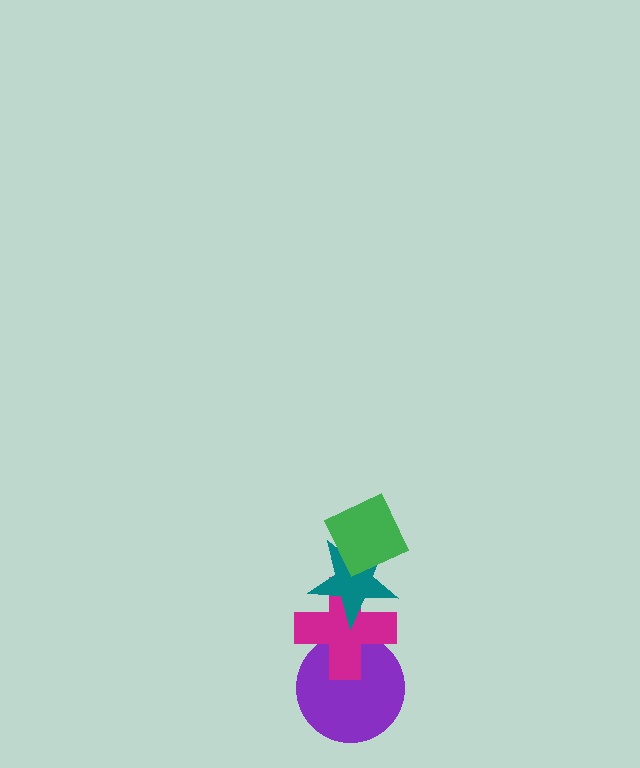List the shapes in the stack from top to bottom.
From top to bottom: the green diamond, the teal star, the magenta cross, the purple circle.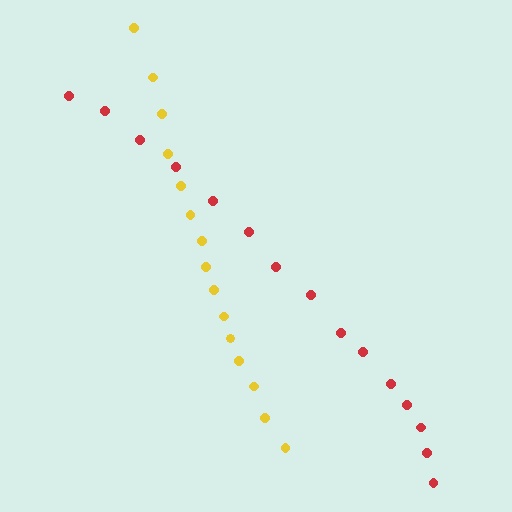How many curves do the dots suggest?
There are 2 distinct paths.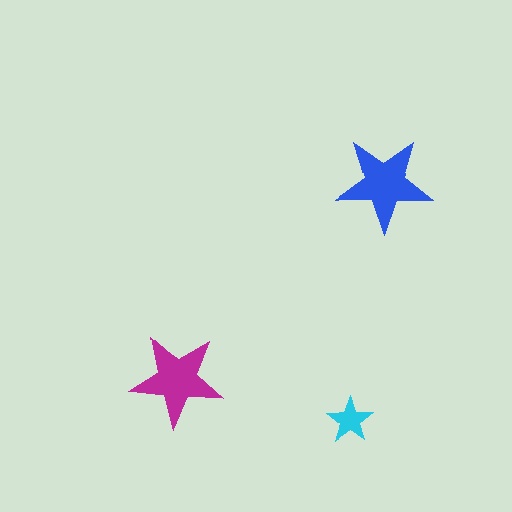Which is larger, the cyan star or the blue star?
The blue one.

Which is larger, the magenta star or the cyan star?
The magenta one.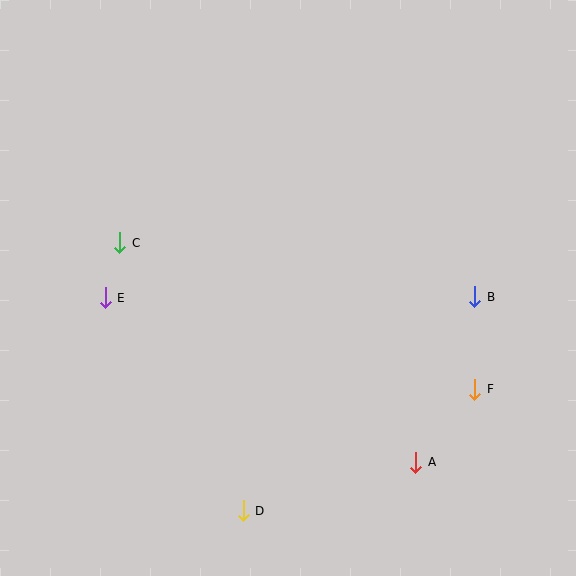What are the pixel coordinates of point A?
Point A is at (416, 462).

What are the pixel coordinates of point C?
Point C is at (120, 243).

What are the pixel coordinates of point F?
Point F is at (475, 389).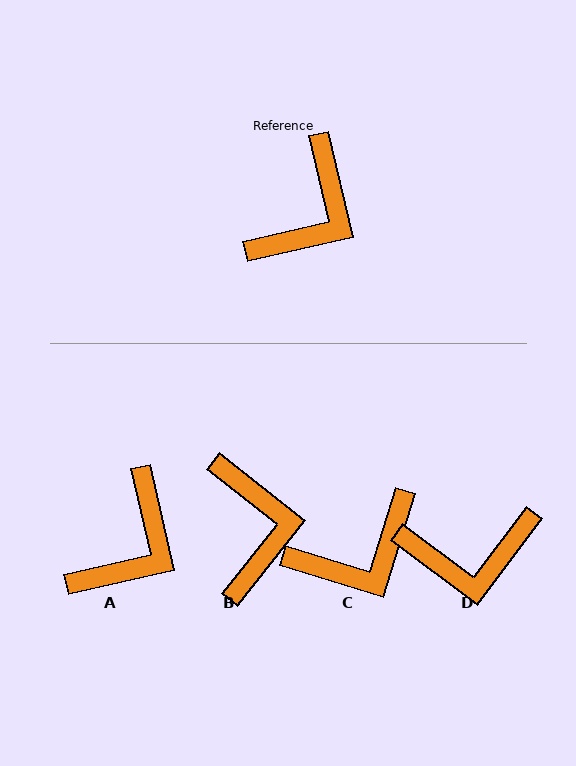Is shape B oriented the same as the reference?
No, it is off by about 39 degrees.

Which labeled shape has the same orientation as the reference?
A.